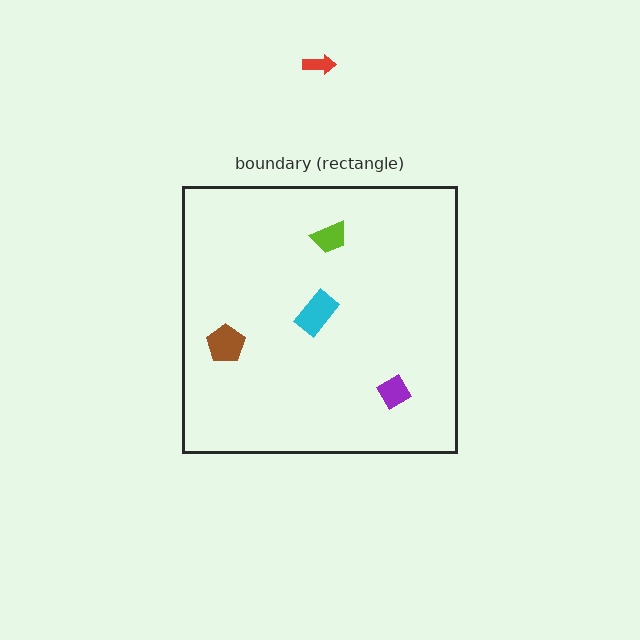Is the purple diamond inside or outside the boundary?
Inside.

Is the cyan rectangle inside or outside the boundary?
Inside.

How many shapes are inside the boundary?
4 inside, 1 outside.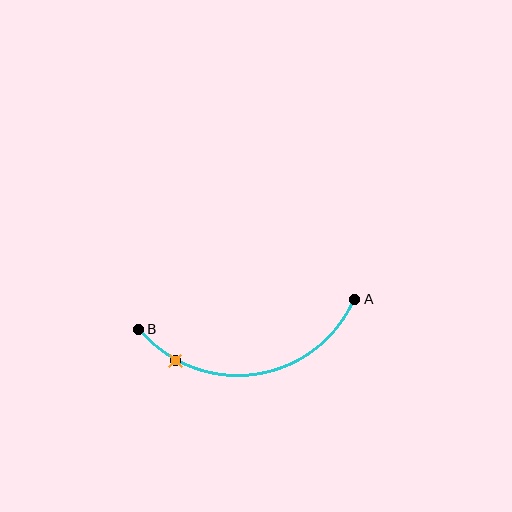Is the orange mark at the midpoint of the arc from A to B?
No. The orange mark lies on the arc but is closer to endpoint B. The arc midpoint would be at the point on the curve equidistant along the arc from both A and B.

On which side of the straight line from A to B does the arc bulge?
The arc bulges below the straight line connecting A and B.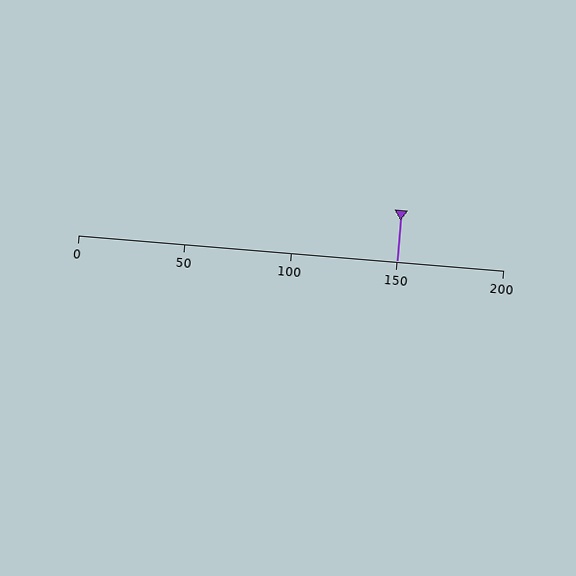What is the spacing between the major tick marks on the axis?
The major ticks are spaced 50 apart.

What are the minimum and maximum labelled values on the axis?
The axis runs from 0 to 200.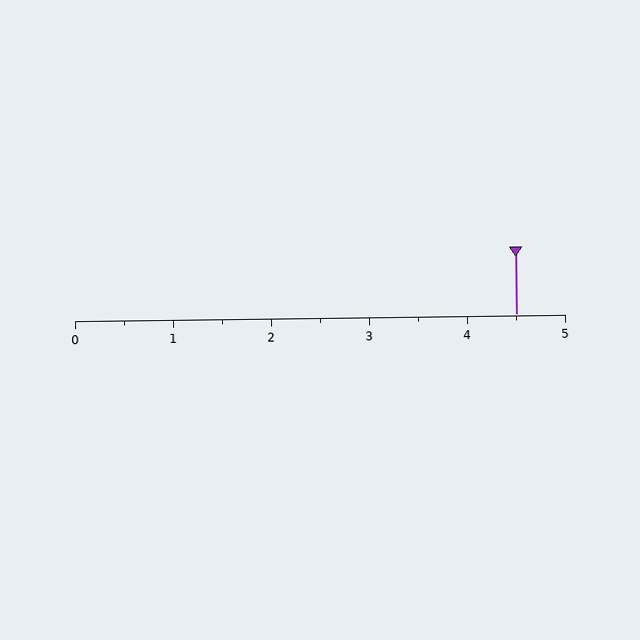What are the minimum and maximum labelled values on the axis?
The axis runs from 0 to 5.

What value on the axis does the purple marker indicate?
The marker indicates approximately 4.5.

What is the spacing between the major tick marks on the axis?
The major ticks are spaced 1 apart.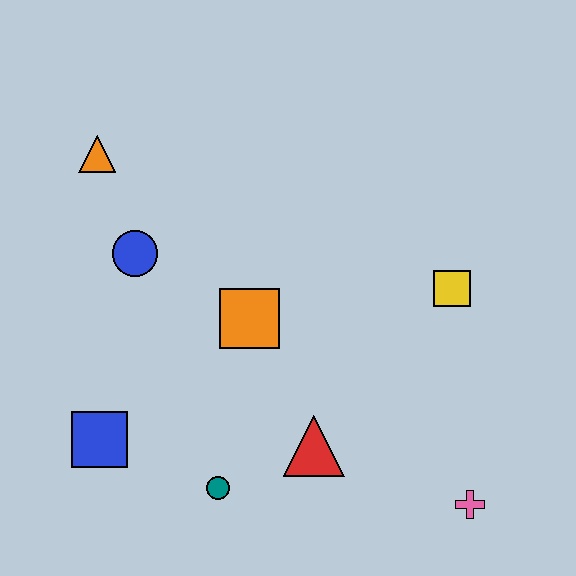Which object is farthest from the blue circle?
The pink cross is farthest from the blue circle.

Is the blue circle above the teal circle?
Yes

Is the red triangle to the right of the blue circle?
Yes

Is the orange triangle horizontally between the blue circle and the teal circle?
No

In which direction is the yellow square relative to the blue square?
The yellow square is to the right of the blue square.